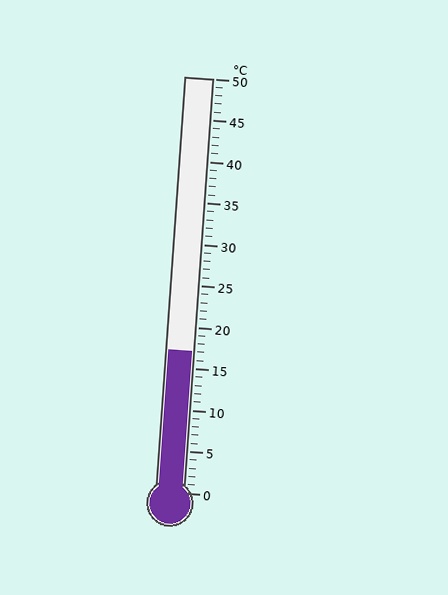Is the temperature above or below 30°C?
The temperature is below 30°C.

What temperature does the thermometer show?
The thermometer shows approximately 17°C.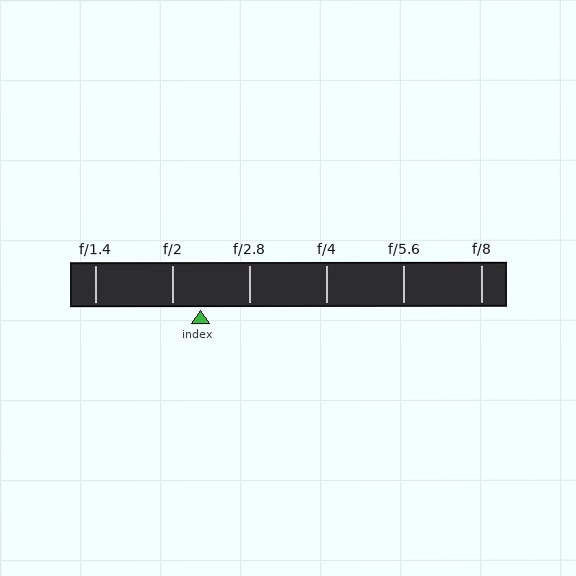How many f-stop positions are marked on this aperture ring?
There are 6 f-stop positions marked.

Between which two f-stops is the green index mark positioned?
The index mark is between f/2 and f/2.8.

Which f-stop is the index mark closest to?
The index mark is closest to f/2.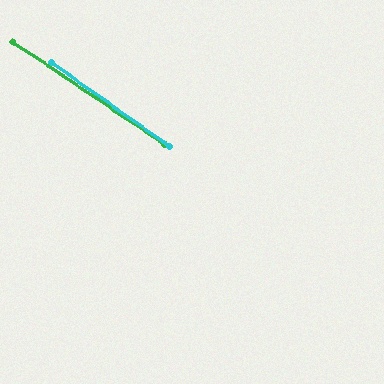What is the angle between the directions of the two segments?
Approximately 1 degree.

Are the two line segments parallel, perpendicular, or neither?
Parallel — their directions differ by only 1.3°.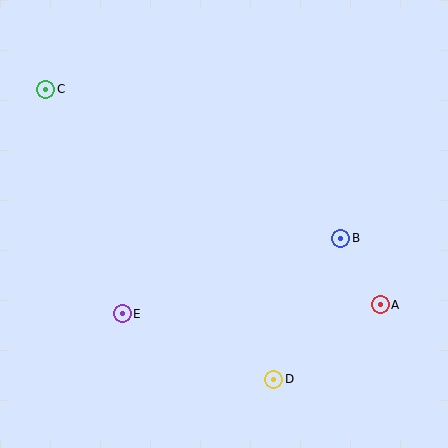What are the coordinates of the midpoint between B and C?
The midpoint between B and C is at (193, 164).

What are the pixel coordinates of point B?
Point B is at (341, 238).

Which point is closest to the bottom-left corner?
Point E is closest to the bottom-left corner.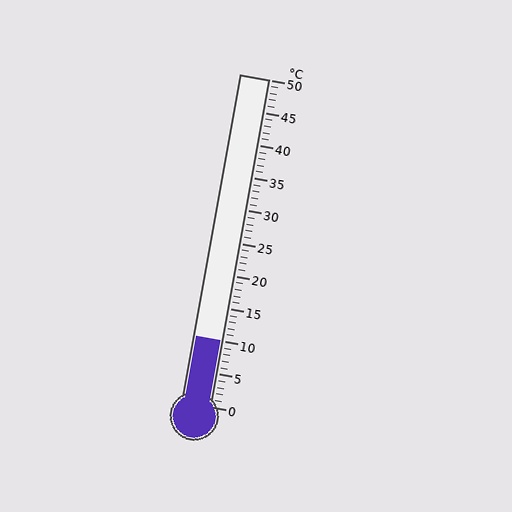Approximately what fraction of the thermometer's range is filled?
The thermometer is filled to approximately 20% of its range.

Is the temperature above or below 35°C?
The temperature is below 35°C.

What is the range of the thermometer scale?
The thermometer scale ranges from 0°C to 50°C.